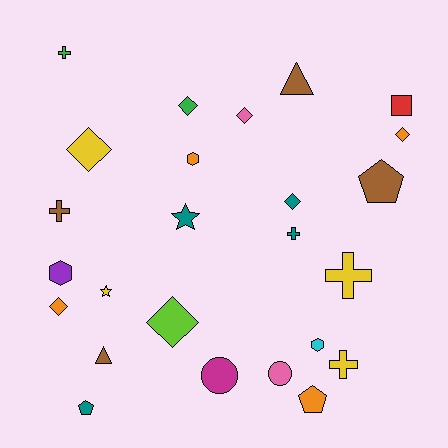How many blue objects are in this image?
There are no blue objects.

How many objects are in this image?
There are 25 objects.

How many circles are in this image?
There are 2 circles.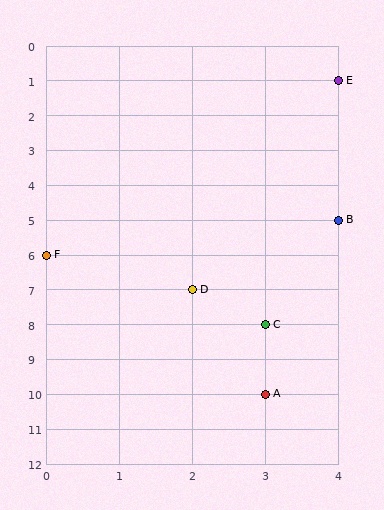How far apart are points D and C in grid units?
Points D and C are 1 column and 1 row apart (about 1.4 grid units diagonally).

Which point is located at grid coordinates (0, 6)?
Point F is at (0, 6).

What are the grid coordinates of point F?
Point F is at grid coordinates (0, 6).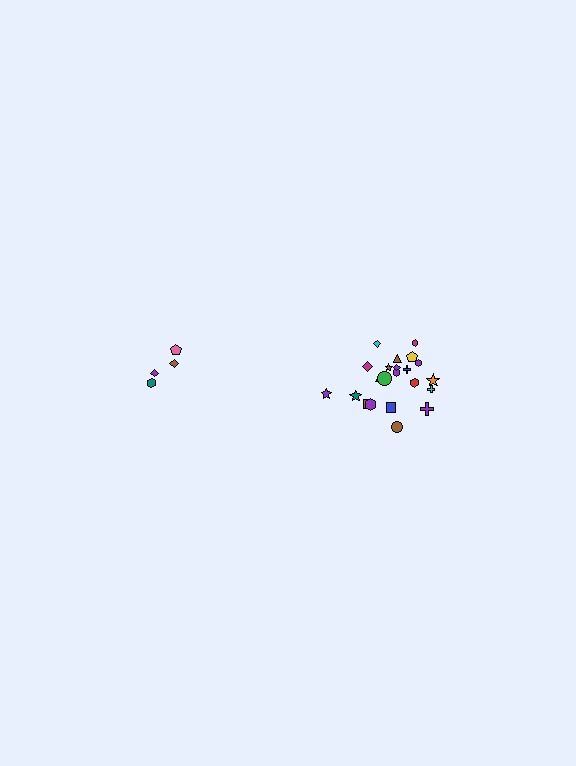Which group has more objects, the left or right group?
The right group.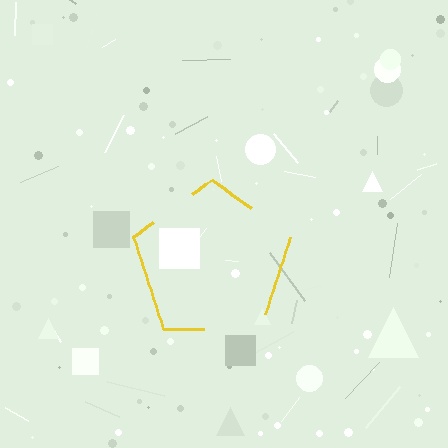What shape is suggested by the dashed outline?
The dashed outline suggests a pentagon.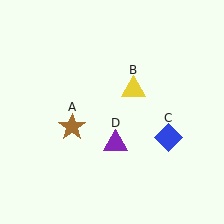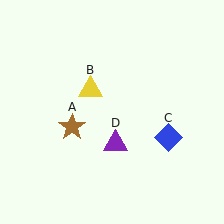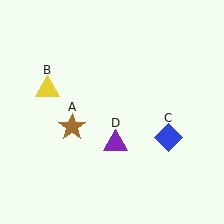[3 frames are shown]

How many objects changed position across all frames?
1 object changed position: yellow triangle (object B).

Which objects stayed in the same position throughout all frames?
Brown star (object A) and blue diamond (object C) and purple triangle (object D) remained stationary.